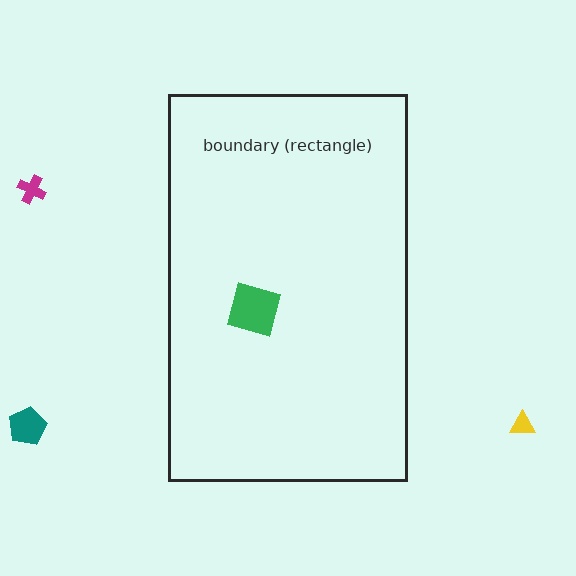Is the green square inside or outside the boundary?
Inside.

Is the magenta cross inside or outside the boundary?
Outside.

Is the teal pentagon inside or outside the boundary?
Outside.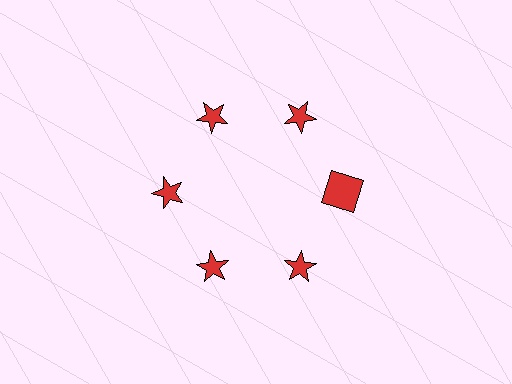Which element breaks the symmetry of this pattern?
The red square at roughly the 3 o'clock position breaks the symmetry. All other shapes are red stars.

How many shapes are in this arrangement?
There are 6 shapes arranged in a ring pattern.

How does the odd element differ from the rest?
It has a different shape: square instead of star.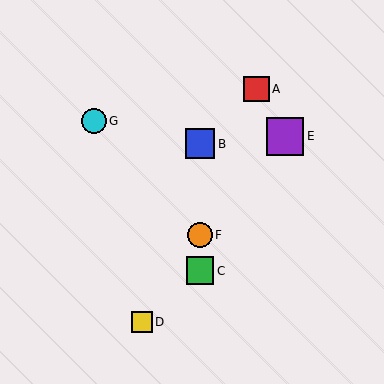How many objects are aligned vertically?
3 objects (B, C, F) are aligned vertically.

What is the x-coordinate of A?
Object A is at x≈257.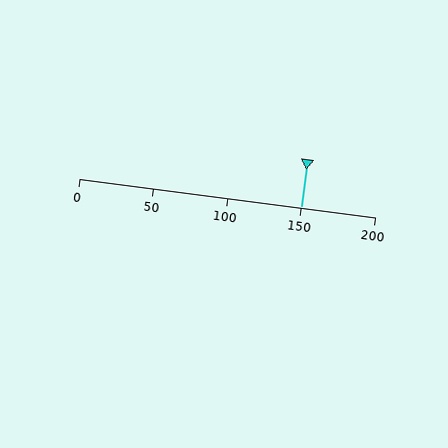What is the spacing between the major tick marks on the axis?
The major ticks are spaced 50 apart.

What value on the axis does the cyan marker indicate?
The marker indicates approximately 150.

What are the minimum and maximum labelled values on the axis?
The axis runs from 0 to 200.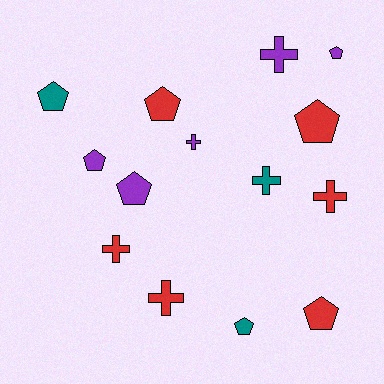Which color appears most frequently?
Red, with 6 objects.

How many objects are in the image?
There are 14 objects.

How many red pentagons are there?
There are 3 red pentagons.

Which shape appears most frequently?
Pentagon, with 8 objects.